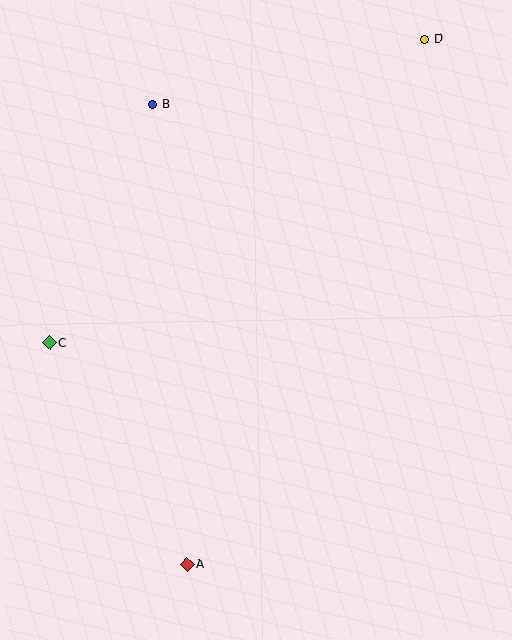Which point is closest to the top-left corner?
Point B is closest to the top-left corner.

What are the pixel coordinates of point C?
Point C is at (50, 343).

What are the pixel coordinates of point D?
Point D is at (425, 39).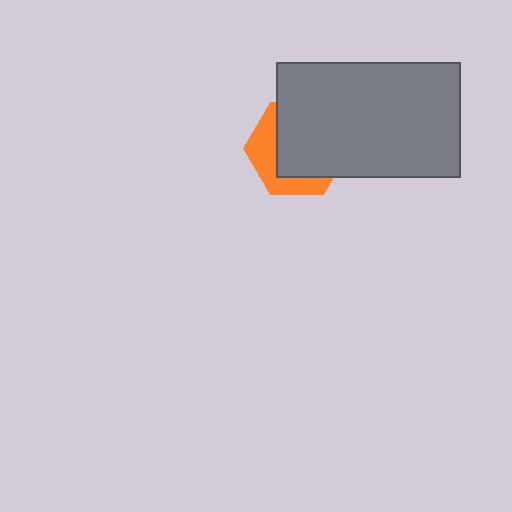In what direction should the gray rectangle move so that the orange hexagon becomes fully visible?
The gray rectangle should move toward the upper-right. That is the shortest direction to clear the overlap and leave the orange hexagon fully visible.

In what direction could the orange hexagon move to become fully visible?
The orange hexagon could move toward the lower-left. That would shift it out from behind the gray rectangle entirely.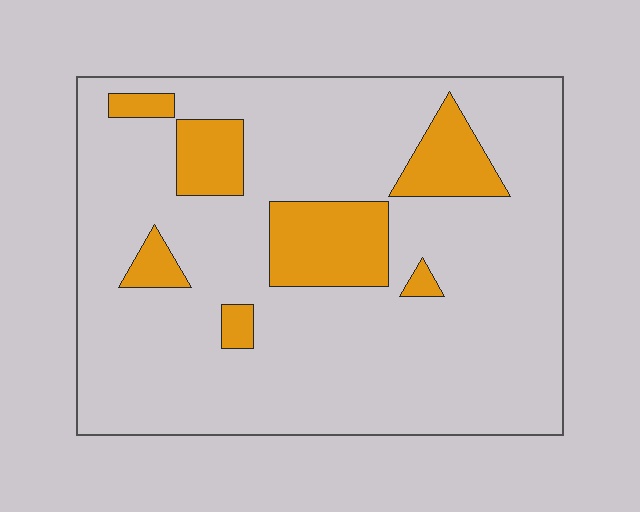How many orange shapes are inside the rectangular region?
7.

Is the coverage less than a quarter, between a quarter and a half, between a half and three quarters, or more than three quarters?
Less than a quarter.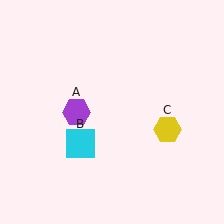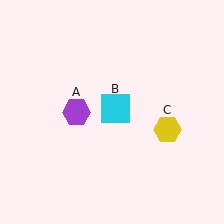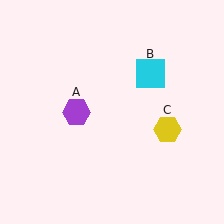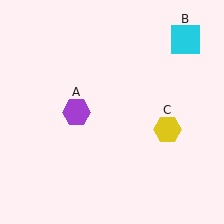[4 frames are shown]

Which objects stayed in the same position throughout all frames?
Purple hexagon (object A) and yellow hexagon (object C) remained stationary.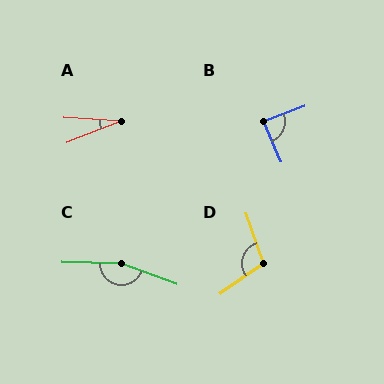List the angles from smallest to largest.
A (25°), B (88°), D (106°), C (161°).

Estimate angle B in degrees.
Approximately 88 degrees.